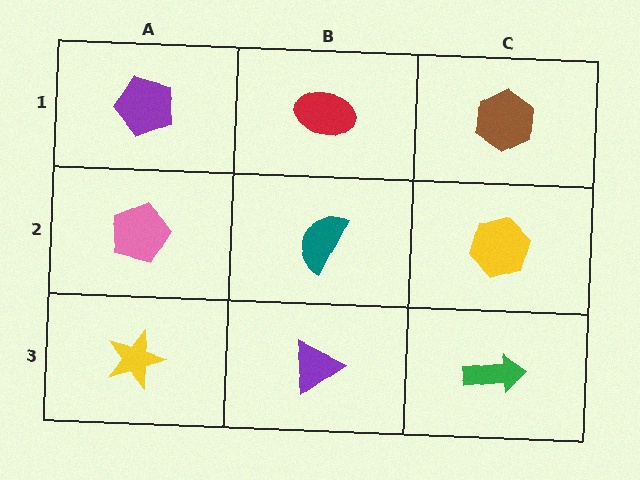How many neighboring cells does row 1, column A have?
2.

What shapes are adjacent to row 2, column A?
A purple pentagon (row 1, column A), a yellow star (row 3, column A), a teal semicircle (row 2, column B).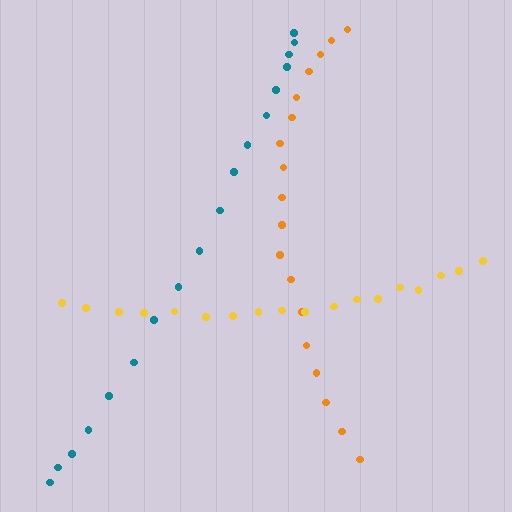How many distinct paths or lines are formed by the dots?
There are 3 distinct paths.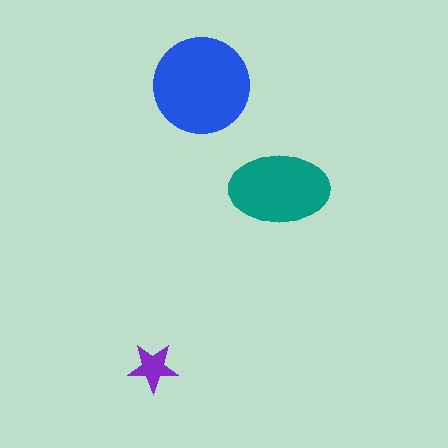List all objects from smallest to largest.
The purple star, the teal ellipse, the blue circle.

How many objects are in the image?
There are 3 objects in the image.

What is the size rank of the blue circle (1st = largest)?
1st.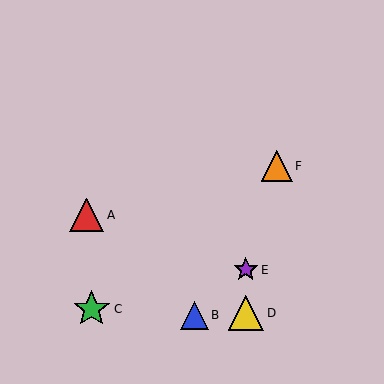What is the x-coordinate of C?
Object C is at x≈92.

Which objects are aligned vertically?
Objects D, E are aligned vertically.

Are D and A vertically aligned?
No, D is at x≈246 and A is at x≈87.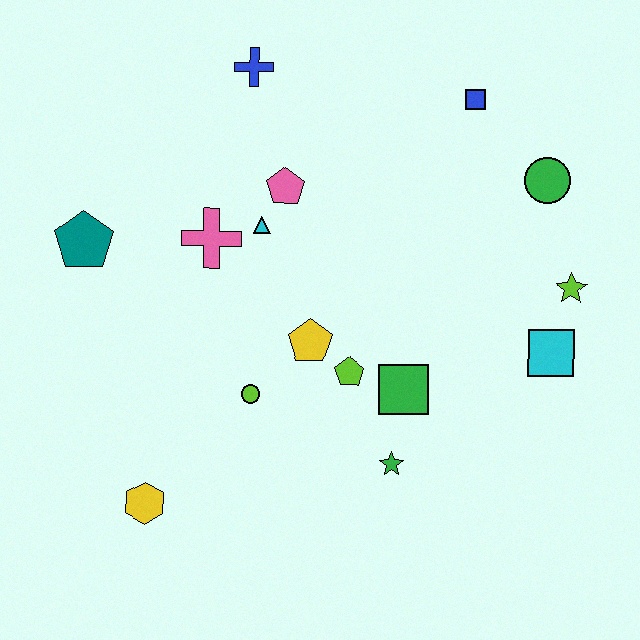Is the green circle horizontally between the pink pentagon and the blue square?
No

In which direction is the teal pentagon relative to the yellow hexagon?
The teal pentagon is above the yellow hexagon.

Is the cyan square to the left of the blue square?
No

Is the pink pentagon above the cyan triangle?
Yes